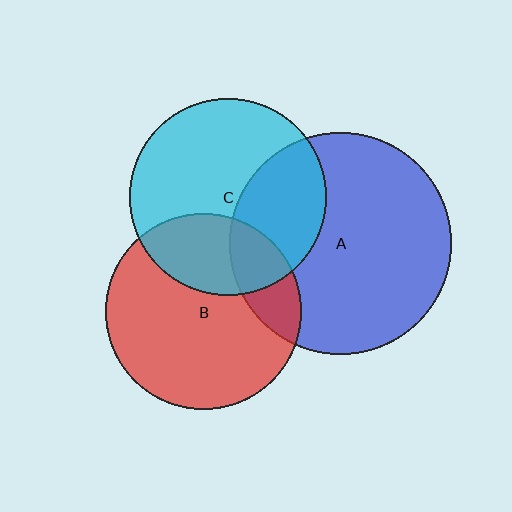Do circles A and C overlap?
Yes.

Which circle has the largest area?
Circle A (blue).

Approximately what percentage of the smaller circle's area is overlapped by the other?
Approximately 35%.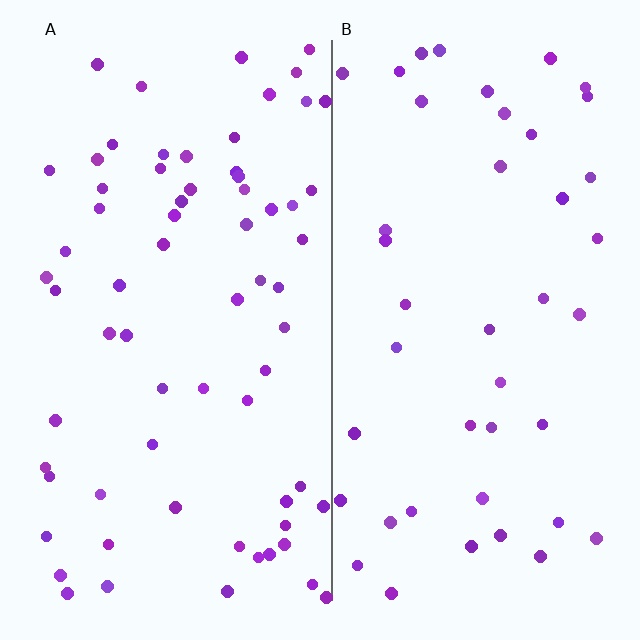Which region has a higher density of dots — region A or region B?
A (the left).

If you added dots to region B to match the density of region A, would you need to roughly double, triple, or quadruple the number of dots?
Approximately double.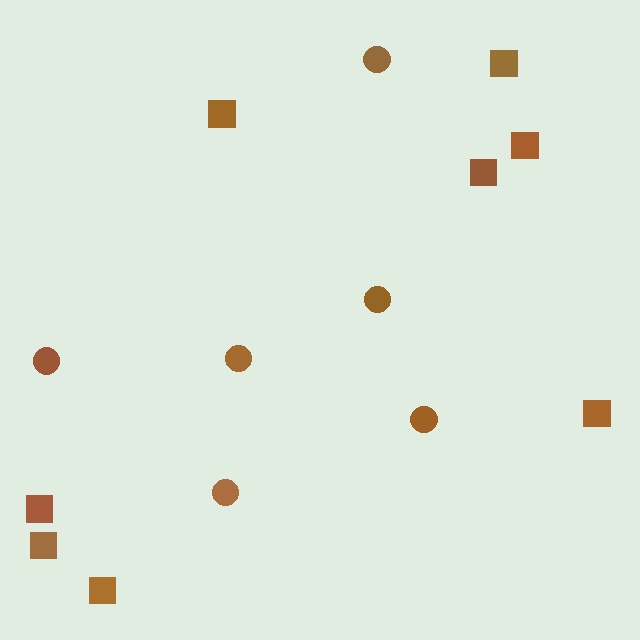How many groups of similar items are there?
There are 2 groups: one group of circles (6) and one group of squares (8).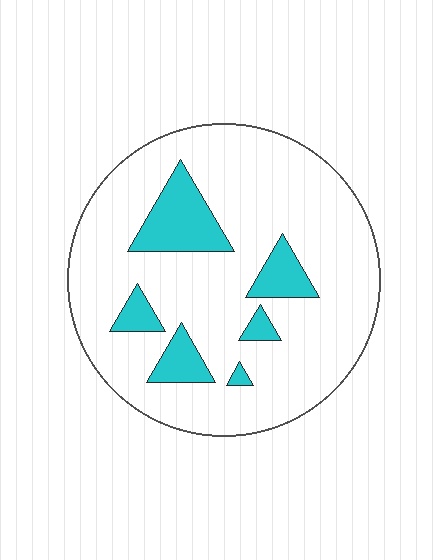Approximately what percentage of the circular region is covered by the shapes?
Approximately 15%.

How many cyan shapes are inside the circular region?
6.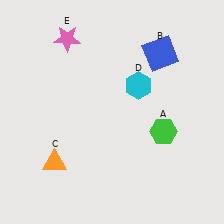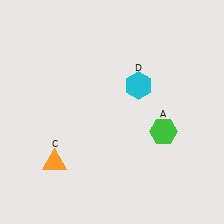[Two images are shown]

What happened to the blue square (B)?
The blue square (B) was removed in Image 2. It was in the top-right area of Image 1.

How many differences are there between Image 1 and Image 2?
There are 2 differences between the two images.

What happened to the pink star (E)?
The pink star (E) was removed in Image 2. It was in the top-left area of Image 1.